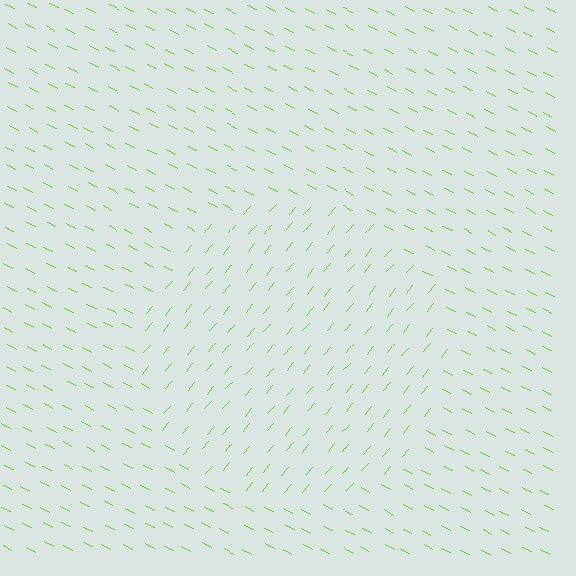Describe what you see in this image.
The image is filled with small lime line segments. A circle region in the image has lines oriented differently from the surrounding lines, creating a visible texture boundary.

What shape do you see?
I see a circle.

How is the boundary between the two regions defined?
The boundary is defined purely by a change in line orientation (approximately 78 degrees difference). All lines are the same color and thickness.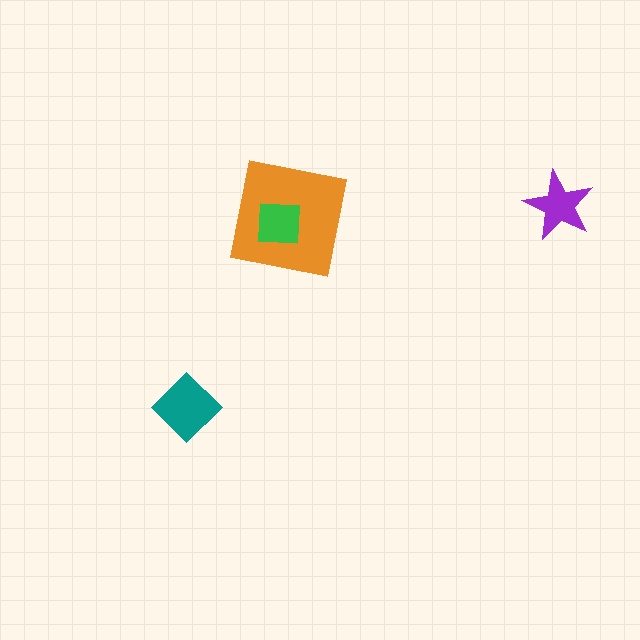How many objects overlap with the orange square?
1 object overlaps with the orange square.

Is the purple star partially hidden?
No, no other shape covers it.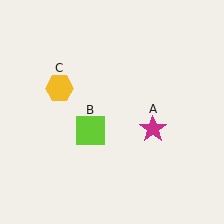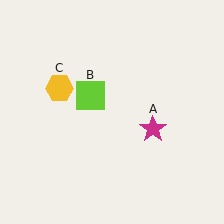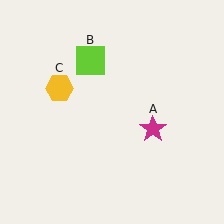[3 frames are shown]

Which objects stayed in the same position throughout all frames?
Magenta star (object A) and yellow hexagon (object C) remained stationary.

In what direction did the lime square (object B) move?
The lime square (object B) moved up.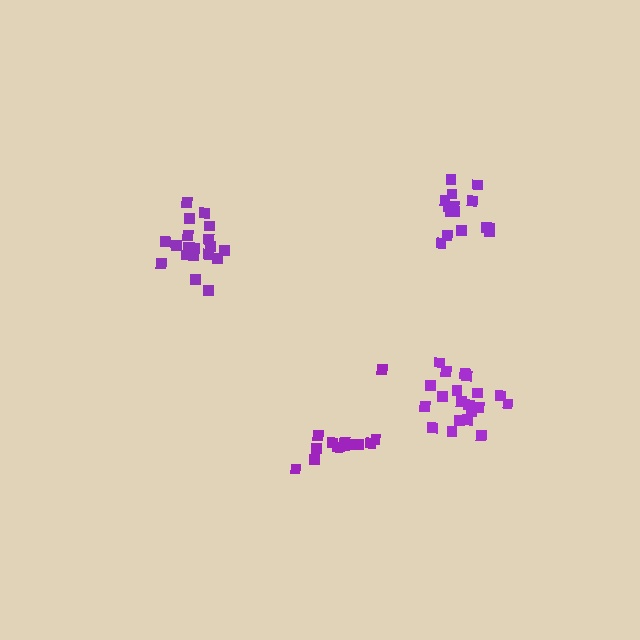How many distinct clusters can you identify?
There are 4 distinct clusters.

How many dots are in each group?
Group 1: 15 dots, Group 2: 20 dots, Group 3: 14 dots, Group 4: 20 dots (69 total).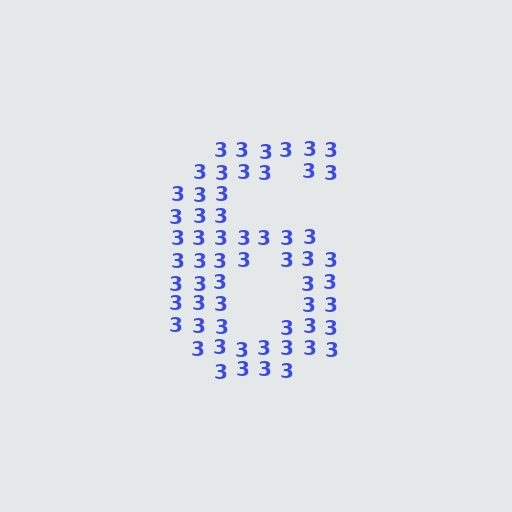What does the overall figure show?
The overall figure shows the digit 6.